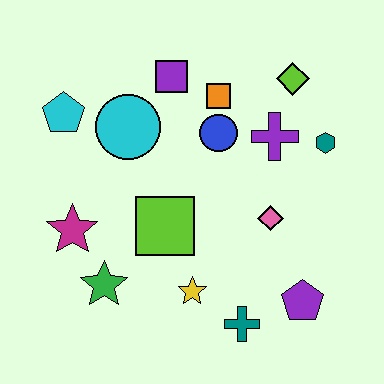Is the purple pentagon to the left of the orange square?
No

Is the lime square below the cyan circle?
Yes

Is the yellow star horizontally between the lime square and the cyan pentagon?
No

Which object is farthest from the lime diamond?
The green star is farthest from the lime diamond.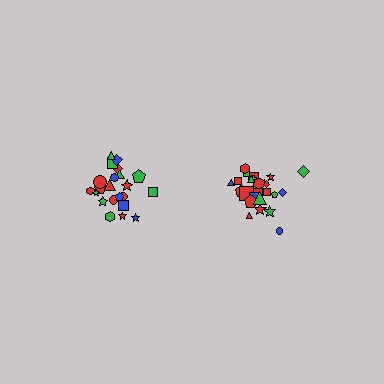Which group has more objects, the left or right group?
The right group.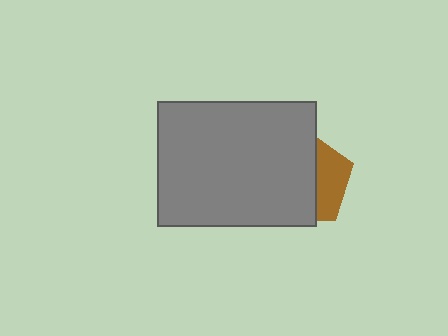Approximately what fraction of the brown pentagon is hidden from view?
Roughly 67% of the brown pentagon is hidden behind the gray rectangle.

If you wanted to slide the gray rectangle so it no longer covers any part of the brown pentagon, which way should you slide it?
Slide it left — that is the most direct way to separate the two shapes.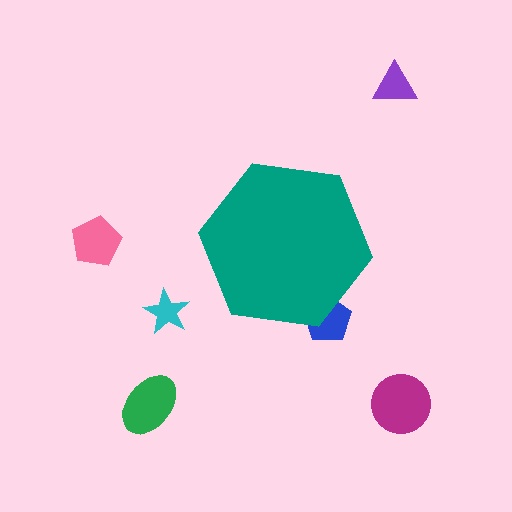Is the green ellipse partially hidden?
No, the green ellipse is fully visible.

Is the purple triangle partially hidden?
No, the purple triangle is fully visible.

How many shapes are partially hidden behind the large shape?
1 shape is partially hidden.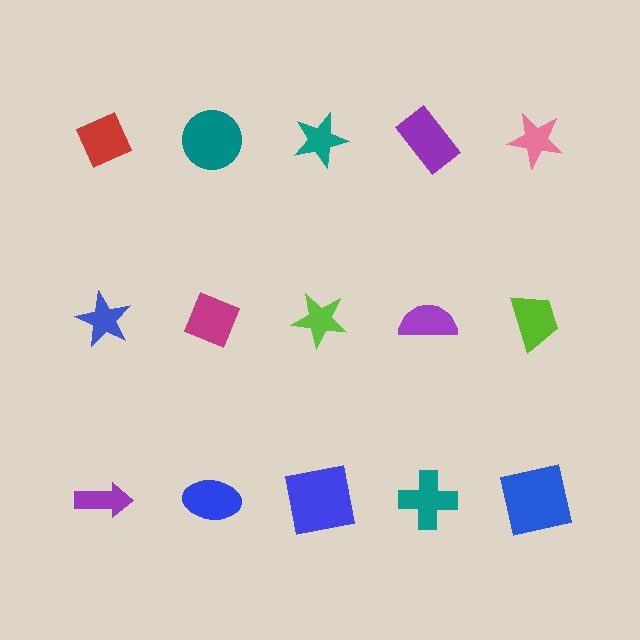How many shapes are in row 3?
5 shapes.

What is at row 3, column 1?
A purple arrow.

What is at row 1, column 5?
A pink star.